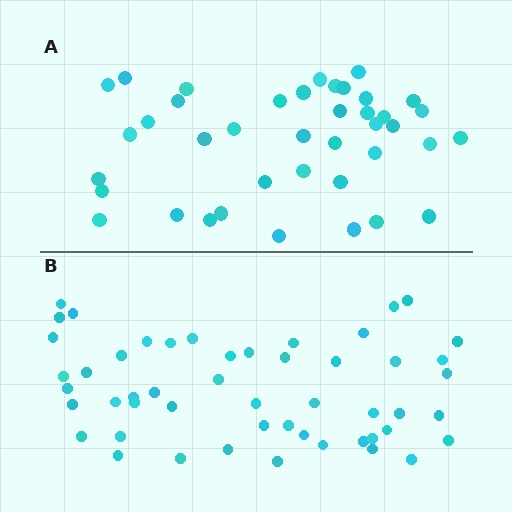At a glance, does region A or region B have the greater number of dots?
Region B (the bottom region) has more dots.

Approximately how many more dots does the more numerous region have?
Region B has roughly 12 or so more dots than region A.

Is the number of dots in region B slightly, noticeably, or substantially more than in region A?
Region B has noticeably more, but not dramatically so. The ratio is roughly 1.3 to 1.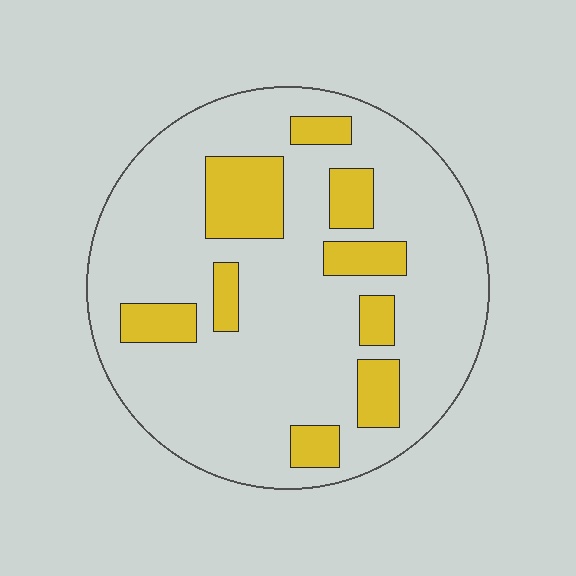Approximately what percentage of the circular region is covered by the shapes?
Approximately 20%.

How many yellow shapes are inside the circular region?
9.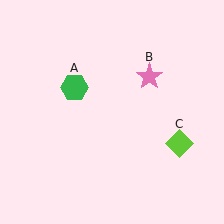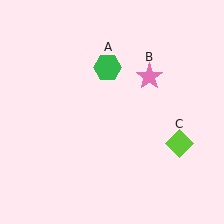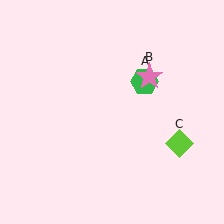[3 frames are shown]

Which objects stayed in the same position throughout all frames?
Pink star (object B) and lime diamond (object C) remained stationary.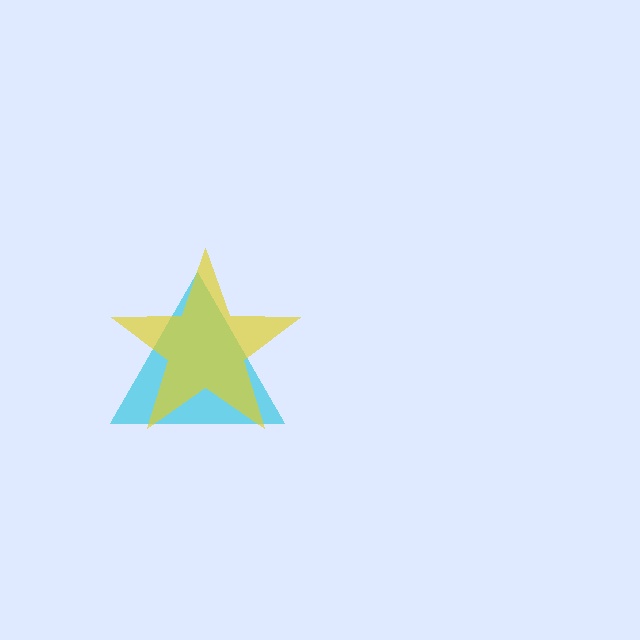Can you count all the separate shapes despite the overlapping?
Yes, there are 2 separate shapes.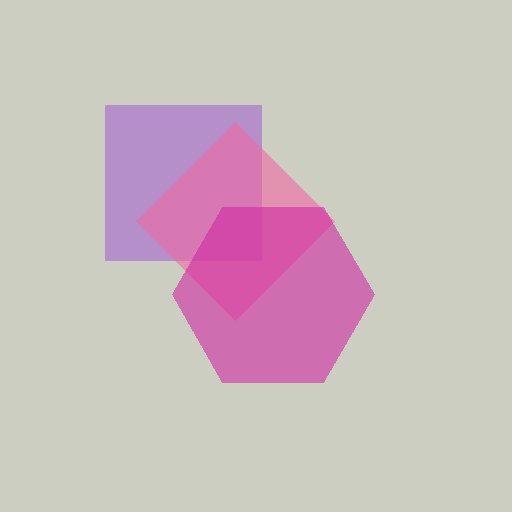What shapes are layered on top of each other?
The layered shapes are: a purple square, a pink diamond, a magenta hexagon.